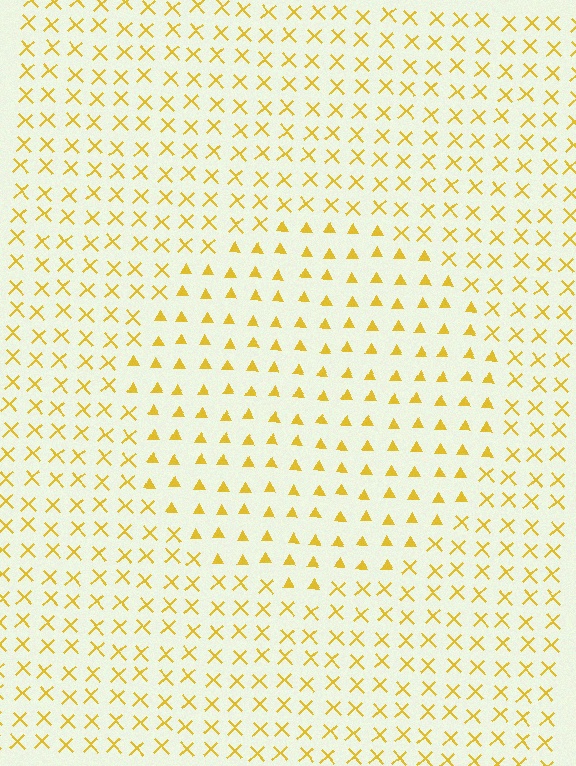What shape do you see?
I see a circle.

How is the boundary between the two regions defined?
The boundary is defined by a change in element shape: triangles inside vs. X marks outside. All elements share the same color and spacing.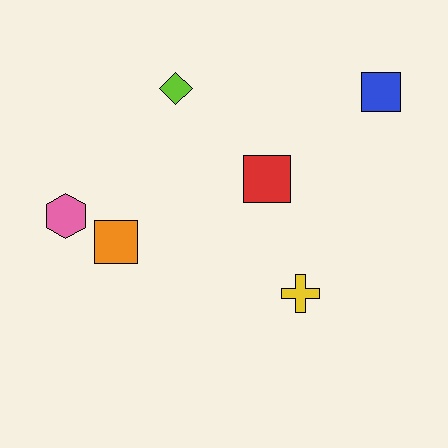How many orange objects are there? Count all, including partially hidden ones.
There is 1 orange object.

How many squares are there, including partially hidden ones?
There are 3 squares.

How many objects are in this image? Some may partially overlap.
There are 6 objects.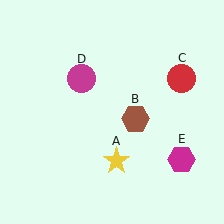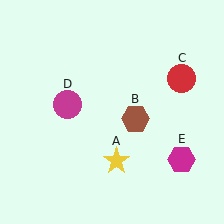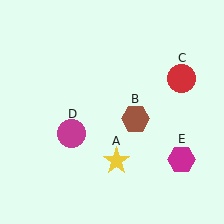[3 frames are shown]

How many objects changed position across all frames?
1 object changed position: magenta circle (object D).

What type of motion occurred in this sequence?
The magenta circle (object D) rotated counterclockwise around the center of the scene.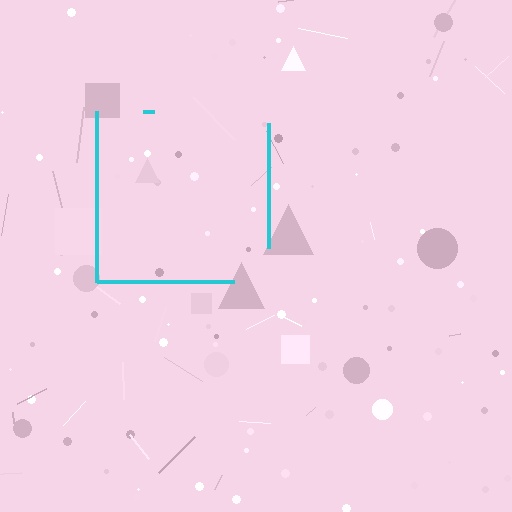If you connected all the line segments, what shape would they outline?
They would outline a square.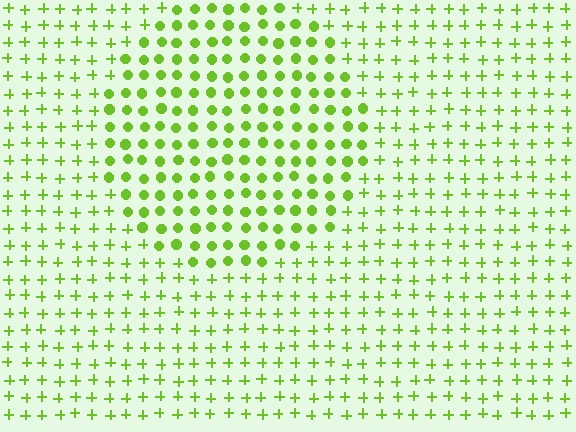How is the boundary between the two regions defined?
The boundary is defined by a change in element shape: circles inside vs. plus signs outside. All elements share the same color and spacing.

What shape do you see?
I see a circle.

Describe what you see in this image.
The image is filled with small lime elements arranged in a uniform grid. A circle-shaped region contains circles, while the surrounding area contains plus signs. The boundary is defined purely by the change in element shape.